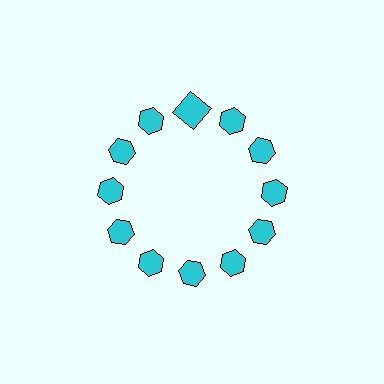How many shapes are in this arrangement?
There are 12 shapes arranged in a ring pattern.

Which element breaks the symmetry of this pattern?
The cyan square at roughly the 12 o'clock position breaks the symmetry. All other shapes are cyan hexagons.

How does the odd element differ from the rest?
It has a different shape: square instead of hexagon.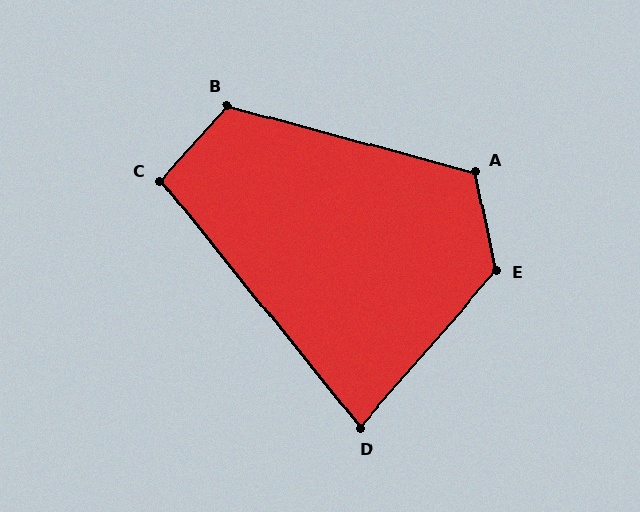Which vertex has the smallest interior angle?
D, at approximately 80 degrees.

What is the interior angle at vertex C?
Approximately 99 degrees (obtuse).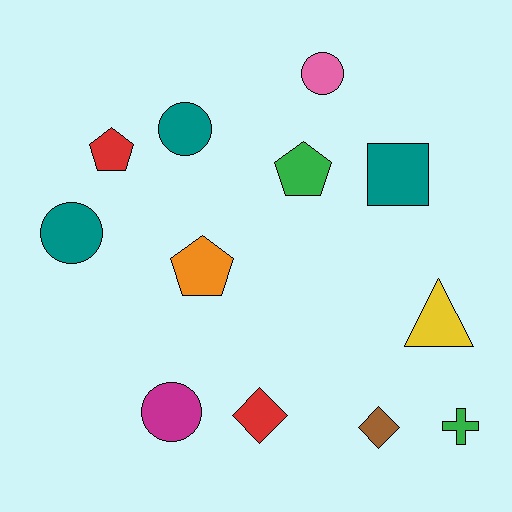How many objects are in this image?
There are 12 objects.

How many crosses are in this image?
There is 1 cross.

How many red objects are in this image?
There are 2 red objects.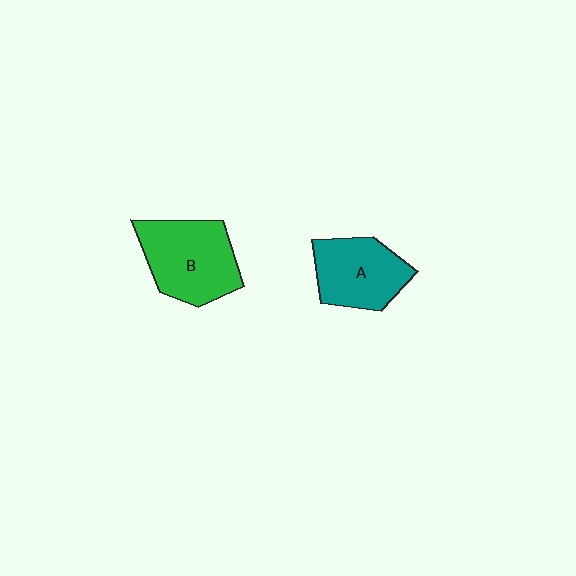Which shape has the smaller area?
Shape A (teal).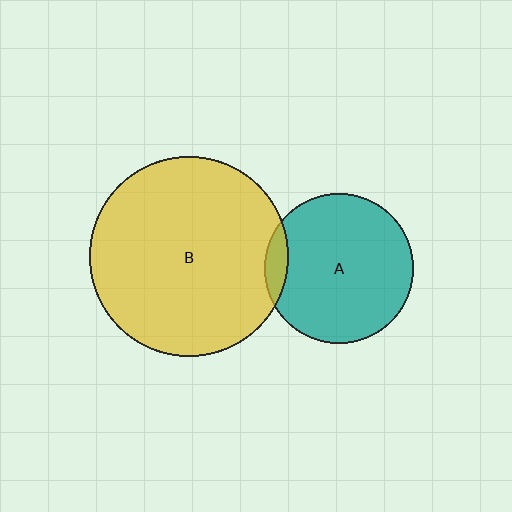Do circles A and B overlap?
Yes.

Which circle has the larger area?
Circle B (yellow).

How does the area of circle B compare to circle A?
Approximately 1.8 times.